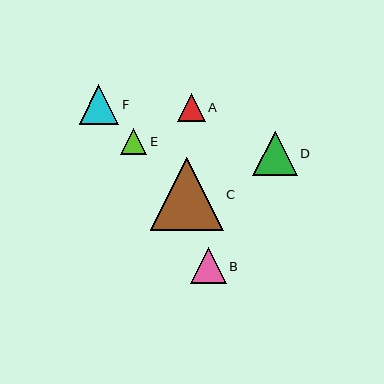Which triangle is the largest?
Triangle C is the largest with a size of approximately 73 pixels.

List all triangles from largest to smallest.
From largest to smallest: C, D, F, B, A, E.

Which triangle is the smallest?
Triangle E is the smallest with a size of approximately 26 pixels.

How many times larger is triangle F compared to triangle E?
Triangle F is approximately 1.5 times the size of triangle E.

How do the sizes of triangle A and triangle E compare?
Triangle A and triangle E are approximately the same size.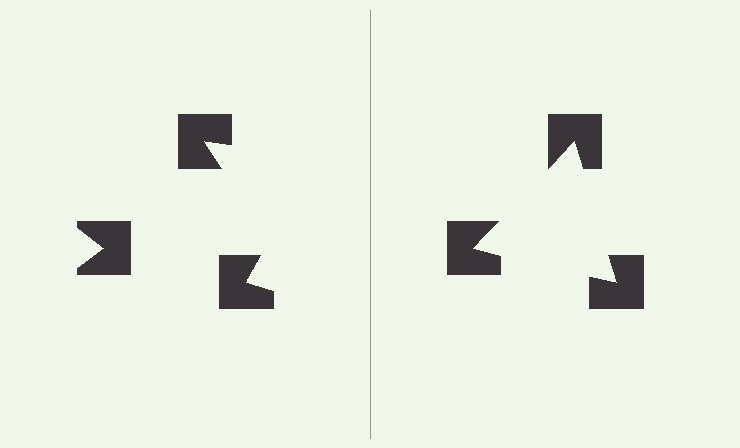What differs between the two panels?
The notched squares are positioned identically on both sides; only the wedge orientations differ. On the right they align to a triangle; on the left they are misaligned.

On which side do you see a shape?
An illusory triangle appears on the right side. On the left side the wedge cuts are rotated, so no coherent shape forms.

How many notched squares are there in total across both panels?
6 — 3 on each side.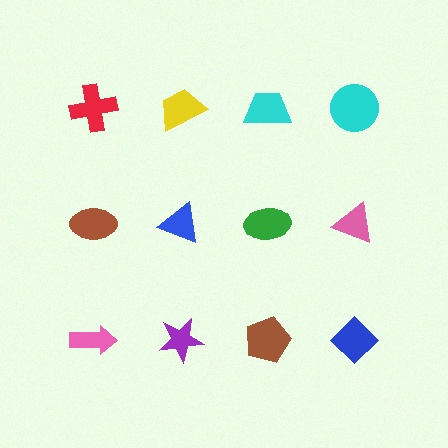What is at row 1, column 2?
A yellow trapezoid.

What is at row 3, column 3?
A brown pentagon.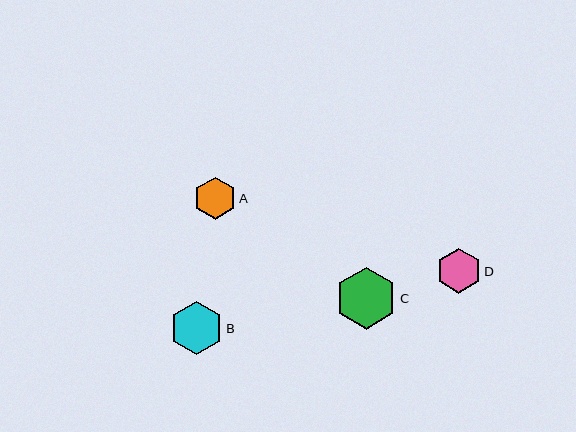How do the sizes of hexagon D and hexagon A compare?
Hexagon D and hexagon A are approximately the same size.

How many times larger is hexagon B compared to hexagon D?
Hexagon B is approximately 1.2 times the size of hexagon D.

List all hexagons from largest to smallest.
From largest to smallest: C, B, D, A.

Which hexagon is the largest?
Hexagon C is the largest with a size of approximately 62 pixels.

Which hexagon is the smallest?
Hexagon A is the smallest with a size of approximately 42 pixels.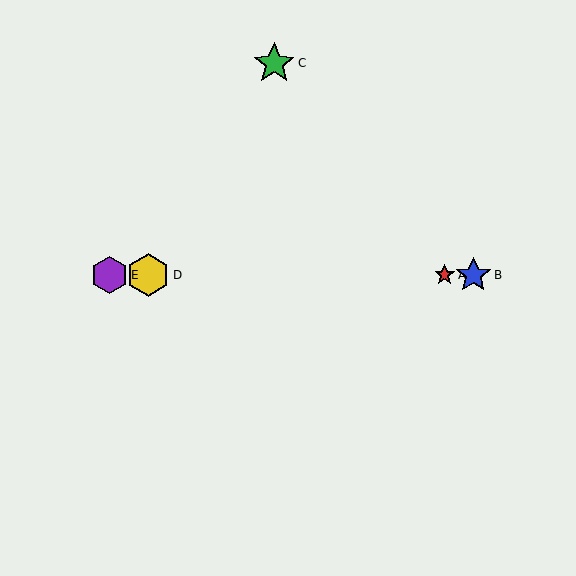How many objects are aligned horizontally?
4 objects (A, B, D, E) are aligned horizontally.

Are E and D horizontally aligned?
Yes, both are at y≈275.